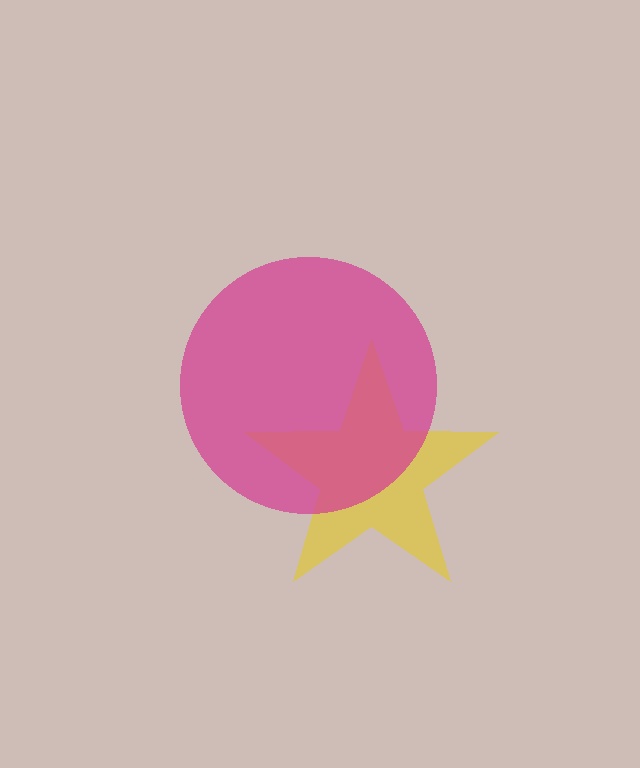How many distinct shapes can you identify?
There are 2 distinct shapes: a yellow star, a magenta circle.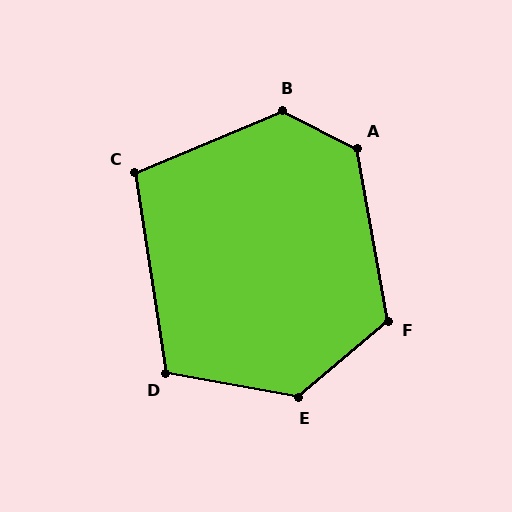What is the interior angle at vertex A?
Approximately 127 degrees (obtuse).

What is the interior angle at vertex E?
Approximately 129 degrees (obtuse).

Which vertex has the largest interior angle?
B, at approximately 131 degrees.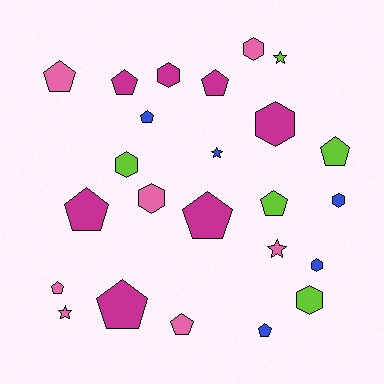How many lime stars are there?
There is 1 lime star.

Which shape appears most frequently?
Pentagon, with 12 objects.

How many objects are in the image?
There are 24 objects.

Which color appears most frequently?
Magenta, with 7 objects.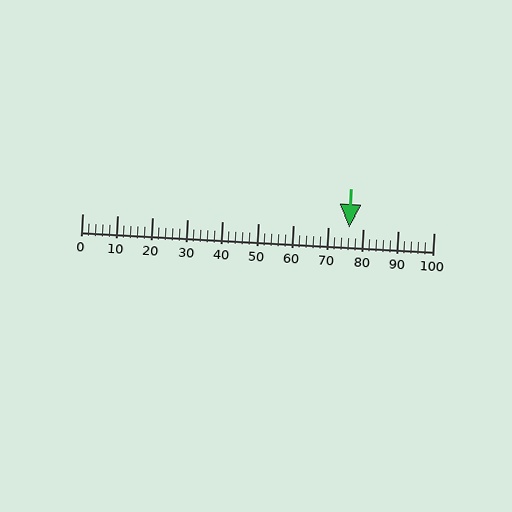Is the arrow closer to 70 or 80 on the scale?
The arrow is closer to 80.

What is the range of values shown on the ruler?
The ruler shows values from 0 to 100.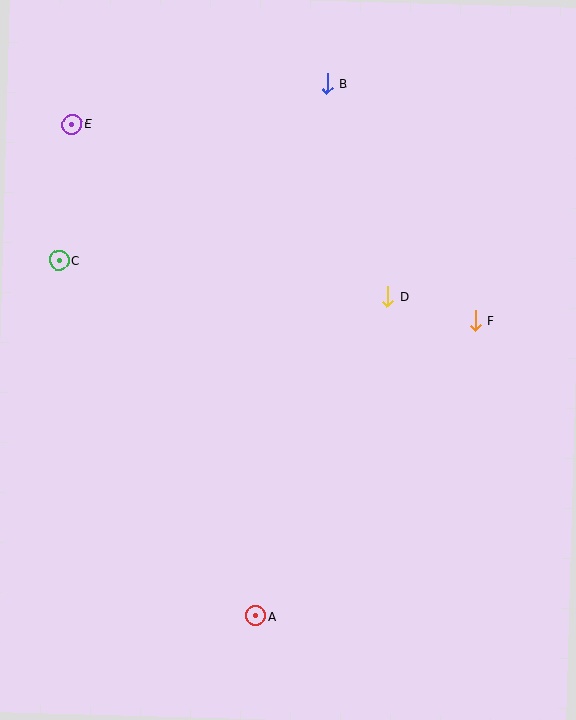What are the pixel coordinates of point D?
Point D is at (387, 296).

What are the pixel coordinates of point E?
Point E is at (72, 124).